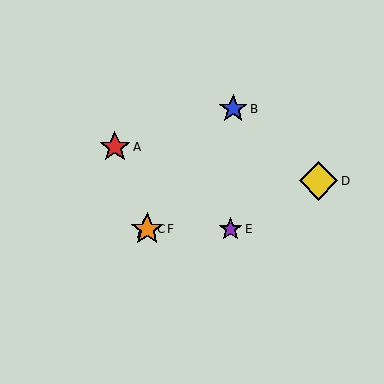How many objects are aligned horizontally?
3 objects (C, E, F) are aligned horizontally.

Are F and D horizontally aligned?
No, F is at y≈229 and D is at y≈181.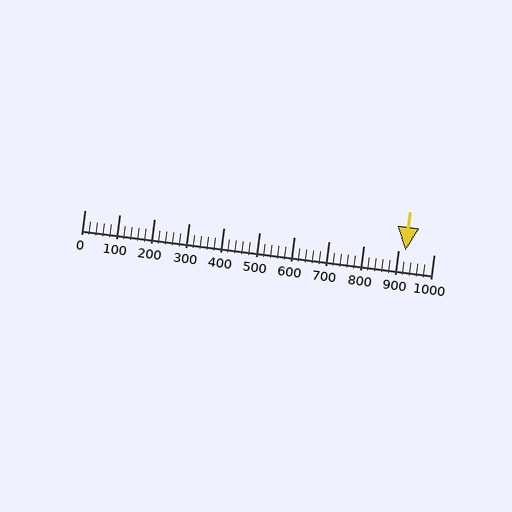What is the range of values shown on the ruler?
The ruler shows values from 0 to 1000.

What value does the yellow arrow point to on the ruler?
The yellow arrow points to approximately 918.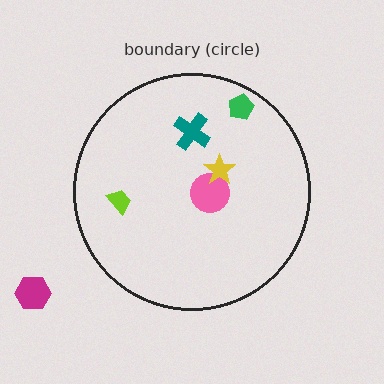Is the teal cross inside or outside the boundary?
Inside.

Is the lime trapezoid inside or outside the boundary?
Inside.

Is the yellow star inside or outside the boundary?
Inside.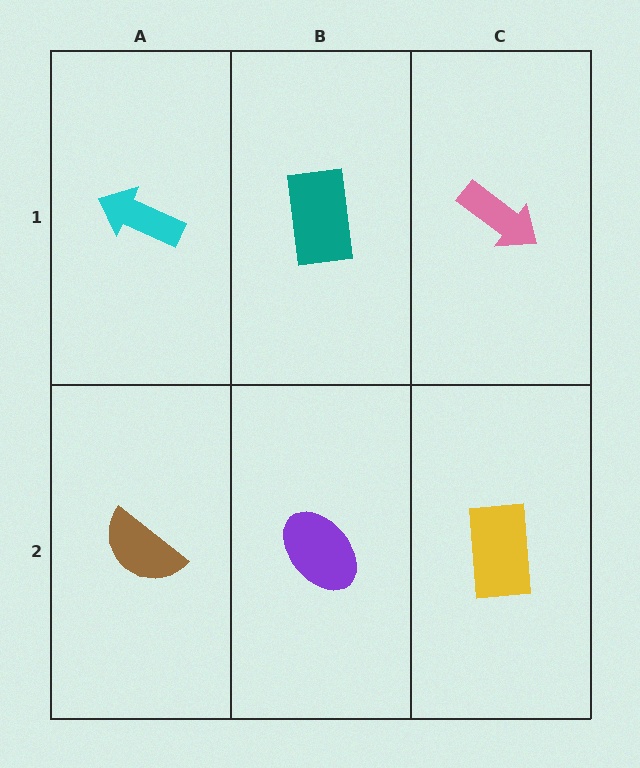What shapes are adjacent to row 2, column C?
A pink arrow (row 1, column C), a purple ellipse (row 2, column B).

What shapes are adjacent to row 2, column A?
A cyan arrow (row 1, column A), a purple ellipse (row 2, column B).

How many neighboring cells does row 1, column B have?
3.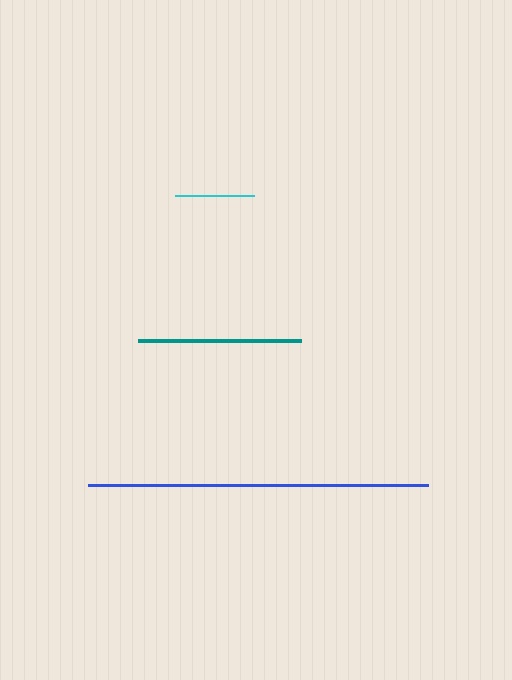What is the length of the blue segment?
The blue segment is approximately 340 pixels long.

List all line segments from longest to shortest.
From longest to shortest: blue, teal, cyan.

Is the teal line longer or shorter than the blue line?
The blue line is longer than the teal line.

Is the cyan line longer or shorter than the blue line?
The blue line is longer than the cyan line.